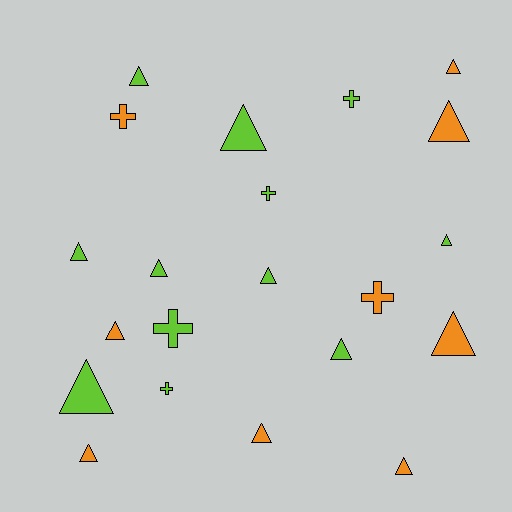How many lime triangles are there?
There are 8 lime triangles.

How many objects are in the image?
There are 21 objects.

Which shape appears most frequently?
Triangle, with 15 objects.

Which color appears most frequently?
Lime, with 12 objects.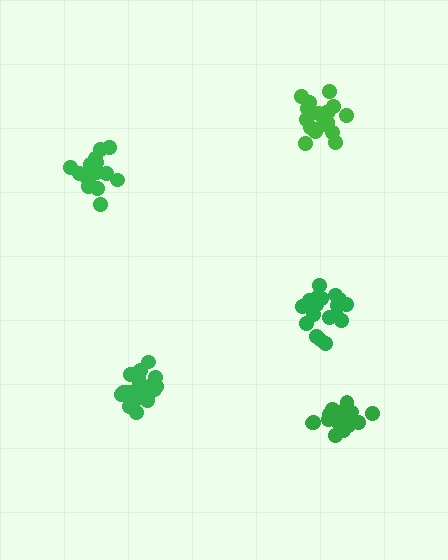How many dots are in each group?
Group 1: 20 dots, Group 2: 15 dots, Group 3: 20 dots, Group 4: 20 dots, Group 5: 19 dots (94 total).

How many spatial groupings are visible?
There are 5 spatial groupings.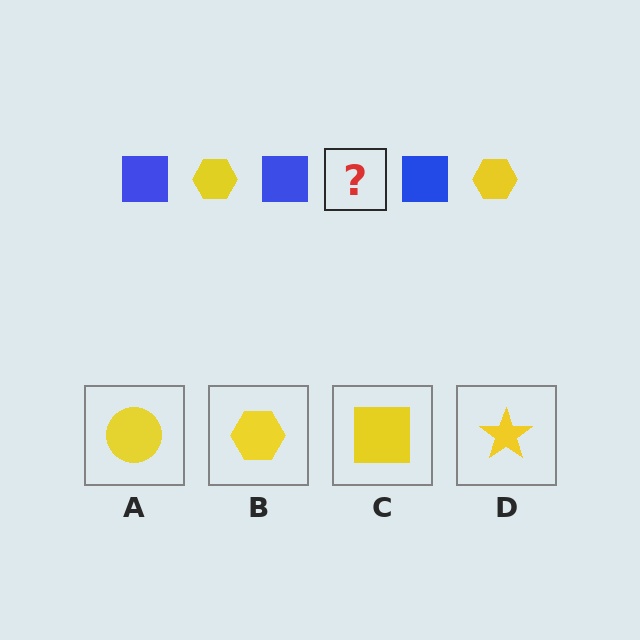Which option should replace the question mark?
Option B.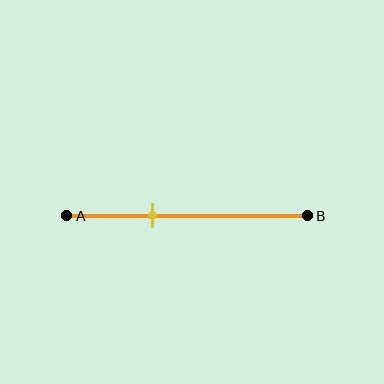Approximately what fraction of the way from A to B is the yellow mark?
The yellow mark is approximately 35% of the way from A to B.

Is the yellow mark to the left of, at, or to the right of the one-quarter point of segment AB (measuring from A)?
The yellow mark is to the right of the one-quarter point of segment AB.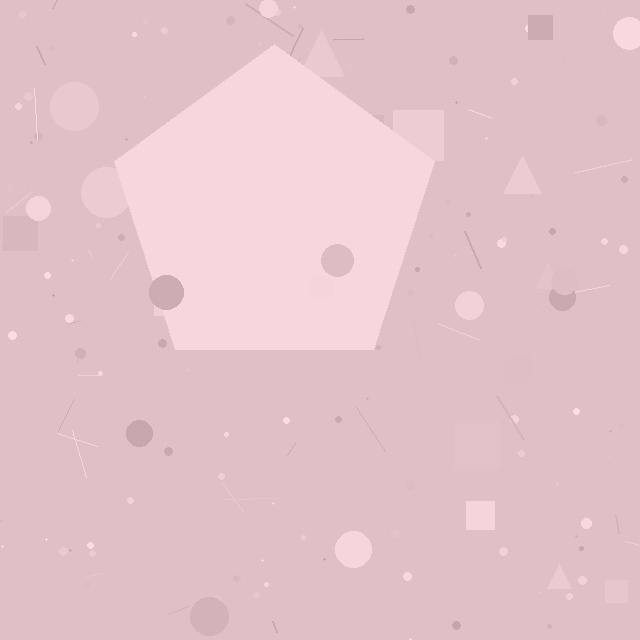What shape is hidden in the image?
A pentagon is hidden in the image.